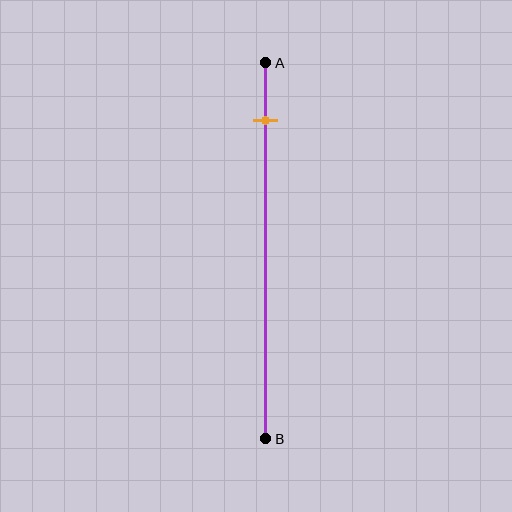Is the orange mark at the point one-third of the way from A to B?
No, the mark is at about 15% from A, not at the 33% one-third point.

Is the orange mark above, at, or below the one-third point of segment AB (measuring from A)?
The orange mark is above the one-third point of segment AB.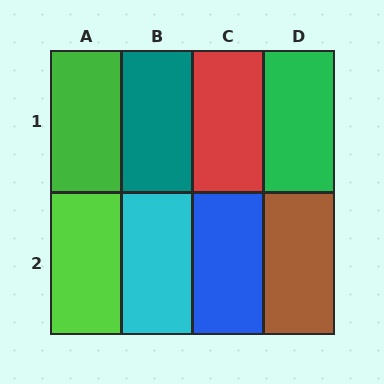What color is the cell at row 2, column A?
Lime.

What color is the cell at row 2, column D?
Brown.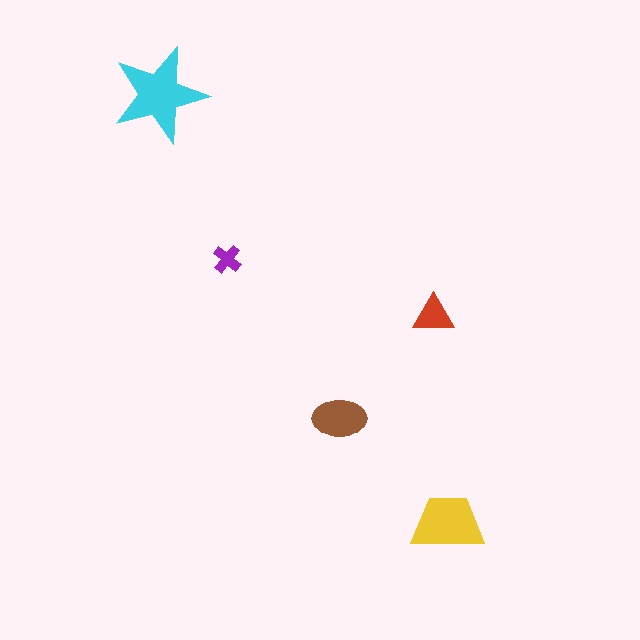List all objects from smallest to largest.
The purple cross, the red triangle, the brown ellipse, the yellow trapezoid, the cyan star.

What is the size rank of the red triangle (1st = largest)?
4th.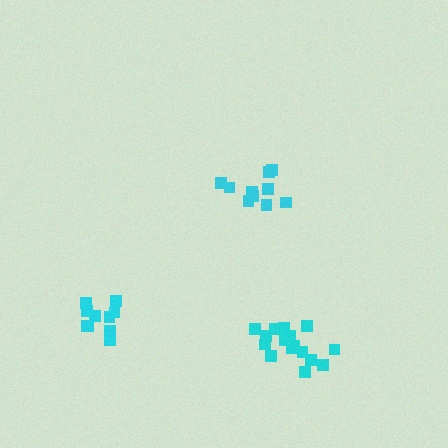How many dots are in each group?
Group 1: 11 dots, Group 2: 16 dots, Group 3: 10 dots (37 total).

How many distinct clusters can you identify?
There are 3 distinct clusters.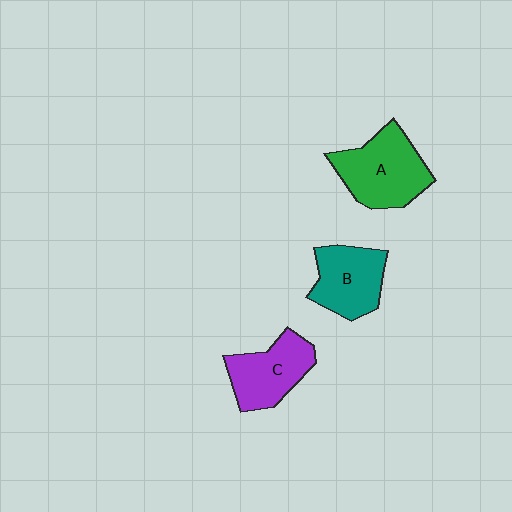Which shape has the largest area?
Shape A (green).